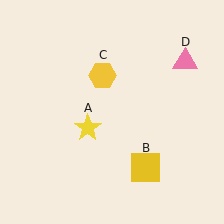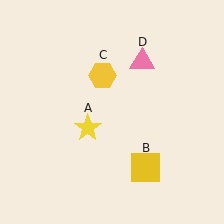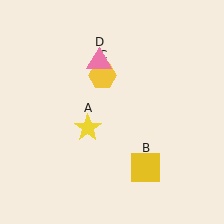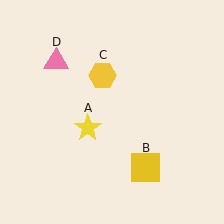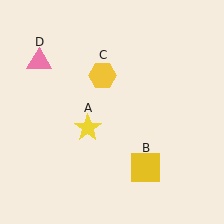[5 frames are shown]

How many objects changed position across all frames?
1 object changed position: pink triangle (object D).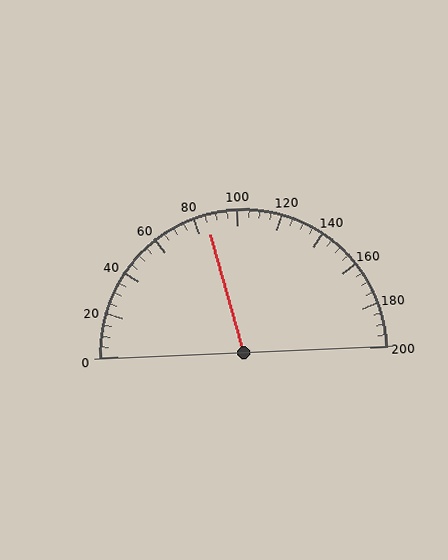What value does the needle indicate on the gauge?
The needle indicates approximately 85.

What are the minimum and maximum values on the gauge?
The gauge ranges from 0 to 200.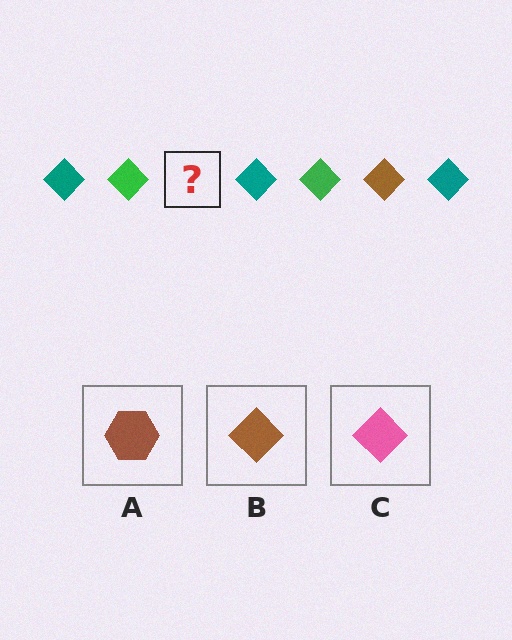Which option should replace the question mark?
Option B.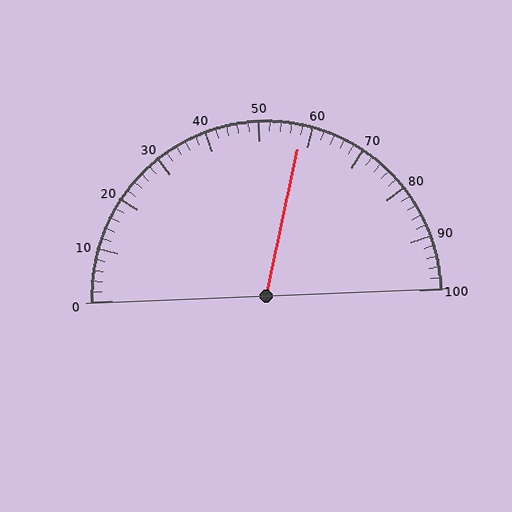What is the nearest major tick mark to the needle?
The nearest major tick mark is 60.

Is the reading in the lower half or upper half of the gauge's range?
The reading is in the upper half of the range (0 to 100).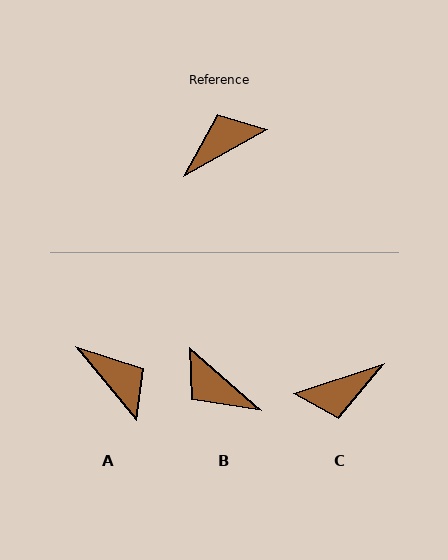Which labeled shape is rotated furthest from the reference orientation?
C, about 169 degrees away.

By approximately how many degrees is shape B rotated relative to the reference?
Approximately 110 degrees counter-clockwise.